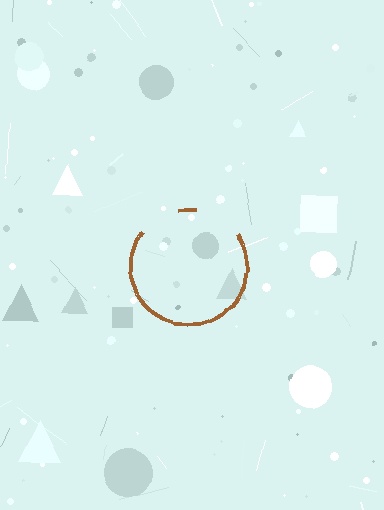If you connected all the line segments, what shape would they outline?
They would outline a circle.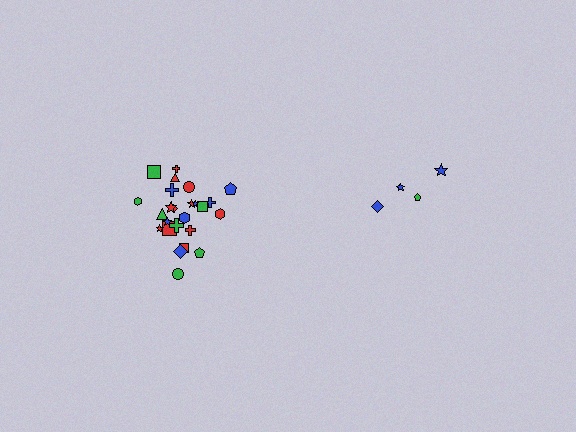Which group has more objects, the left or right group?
The left group.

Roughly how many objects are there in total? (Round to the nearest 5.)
Roughly 30 objects in total.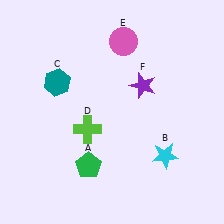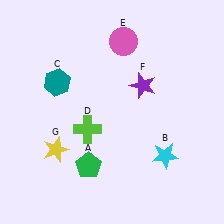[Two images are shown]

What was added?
A yellow star (G) was added in Image 2.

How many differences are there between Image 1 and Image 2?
There is 1 difference between the two images.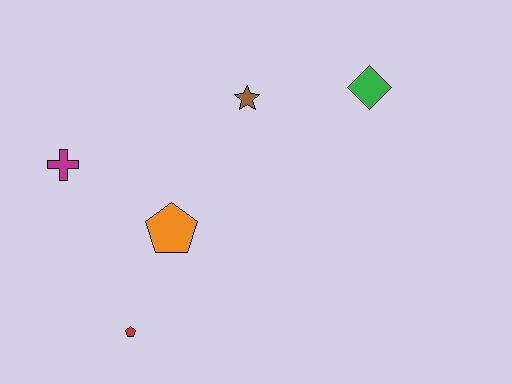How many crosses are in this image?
There is 1 cross.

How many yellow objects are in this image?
There are no yellow objects.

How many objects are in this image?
There are 5 objects.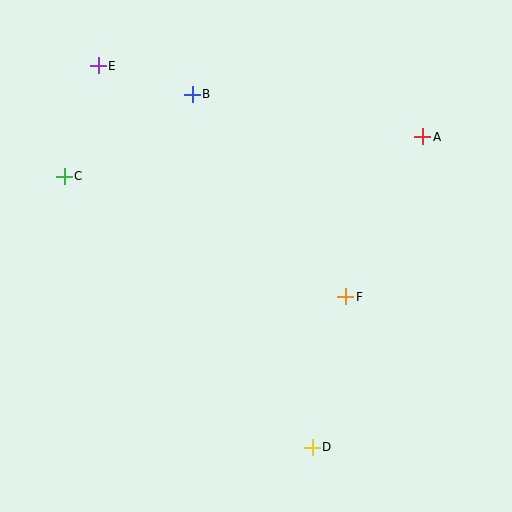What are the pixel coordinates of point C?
Point C is at (64, 176).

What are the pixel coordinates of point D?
Point D is at (312, 447).